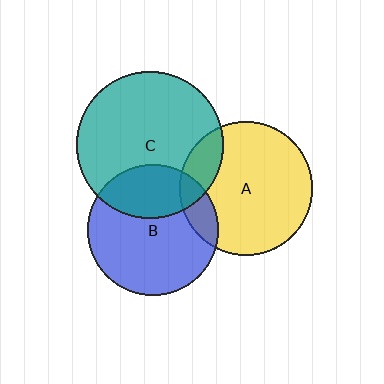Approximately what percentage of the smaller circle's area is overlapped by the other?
Approximately 15%.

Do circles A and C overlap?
Yes.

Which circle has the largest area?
Circle C (teal).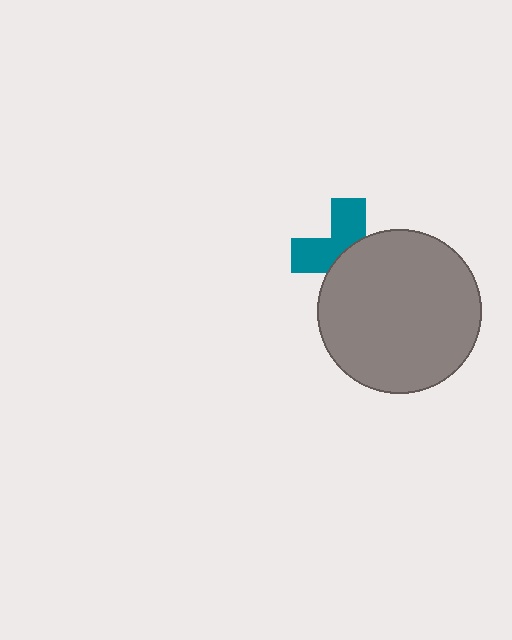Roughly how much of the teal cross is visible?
About half of it is visible (roughly 46%).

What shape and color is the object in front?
The object in front is a gray circle.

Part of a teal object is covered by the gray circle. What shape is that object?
It is a cross.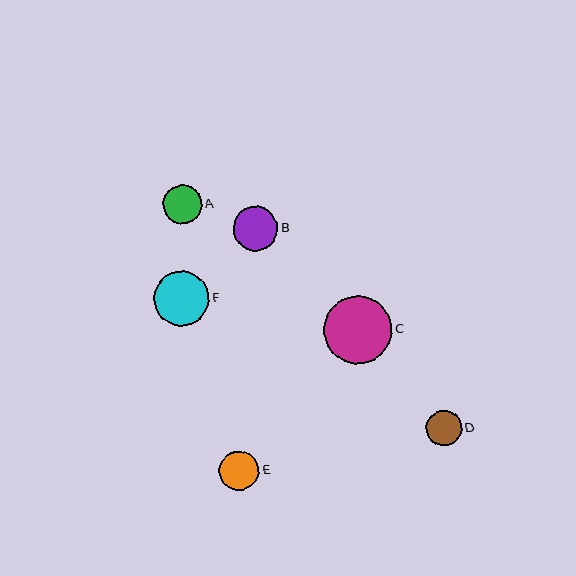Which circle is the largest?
Circle C is the largest with a size of approximately 68 pixels.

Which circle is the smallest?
Circle D is the smallest with a size of approximately 35 pixels.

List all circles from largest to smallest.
From largest to smallest: C, F, B, E, A, D.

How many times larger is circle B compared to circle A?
Circle B is approximately 1.1 times the size of circle A.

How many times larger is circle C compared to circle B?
Circle C is approximately 1.5 times the size of circle B.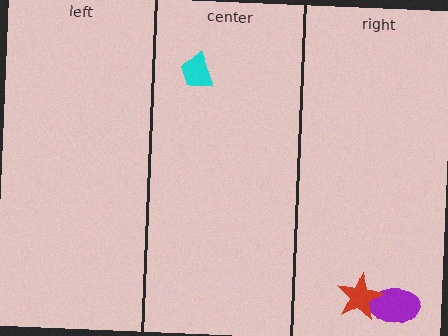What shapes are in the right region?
The purple ellipse, the red star.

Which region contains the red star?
The right region.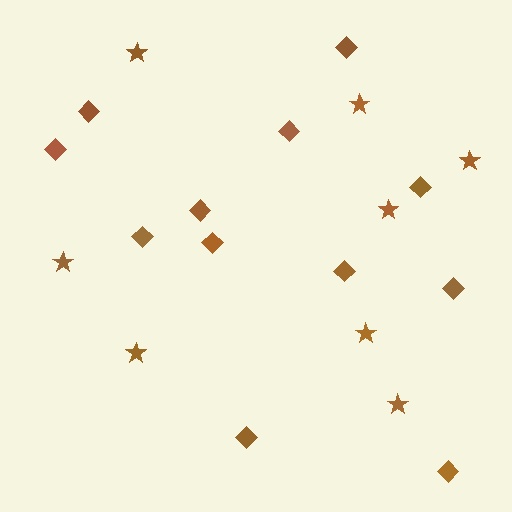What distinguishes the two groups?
There are 2 groups: one group of diamonds (12) and one group of stars (8).